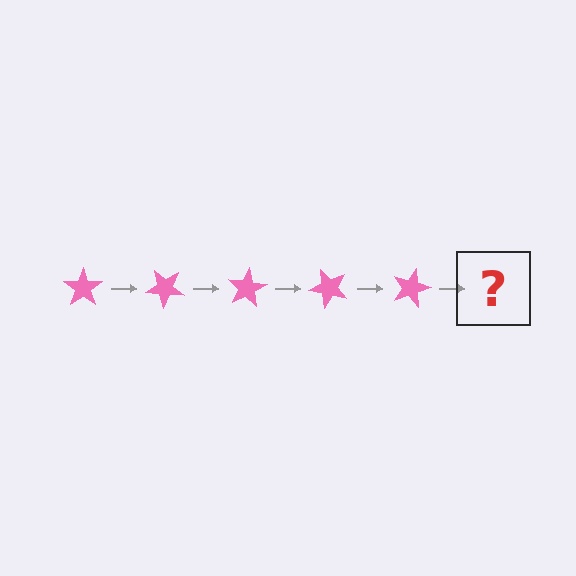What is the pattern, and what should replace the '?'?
The pattern is that the star rotates 40 degrees each step. The '?' should be a pink star rotated 200 degrees.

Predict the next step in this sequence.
The next step is a pink star rotated 200 degrees.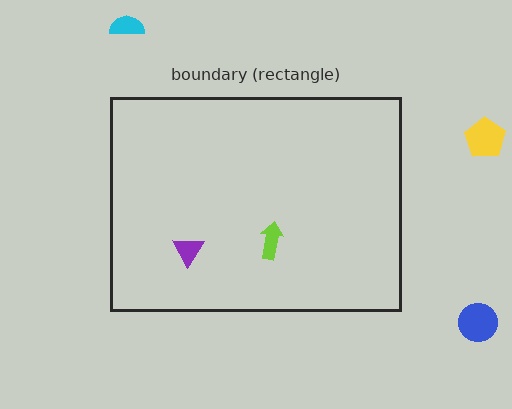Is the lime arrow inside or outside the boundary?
Inside.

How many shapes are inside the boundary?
2 inside, 3 outside.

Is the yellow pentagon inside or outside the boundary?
Outside.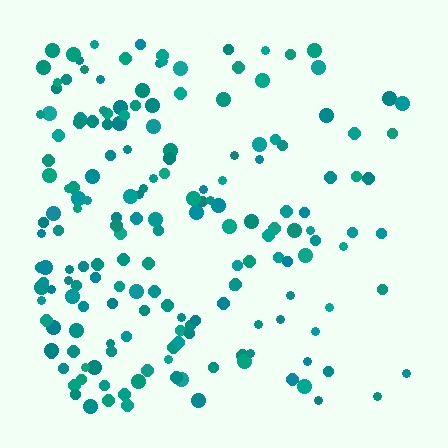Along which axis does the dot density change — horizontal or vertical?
Horizontal.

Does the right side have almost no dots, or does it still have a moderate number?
Still a moderate number, just noticeably fewer than the left.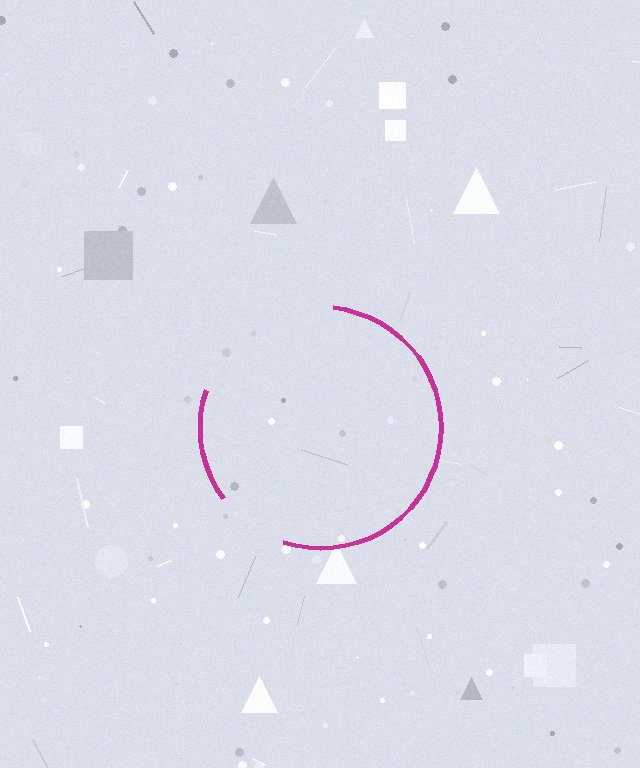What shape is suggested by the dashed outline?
The dashed outline suggests a circle.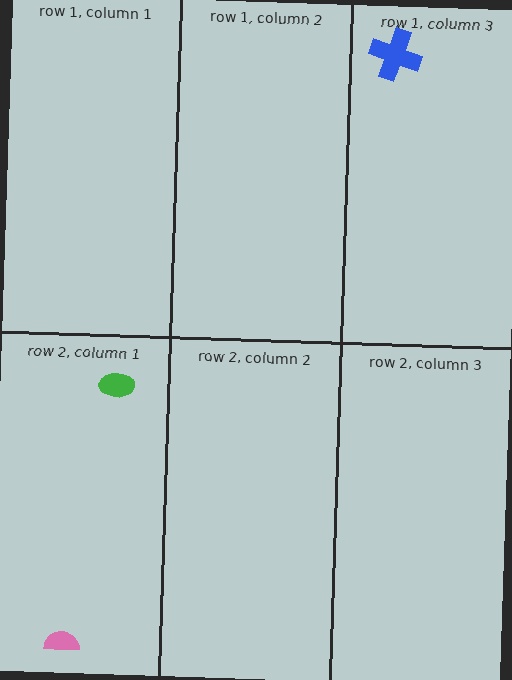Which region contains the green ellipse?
The row 2, column 1 region.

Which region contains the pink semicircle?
The row 2, column 1 region.